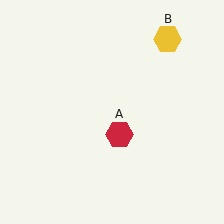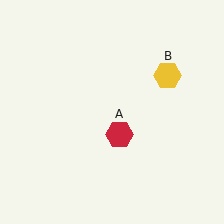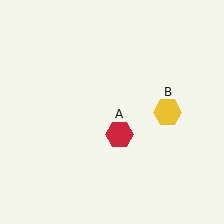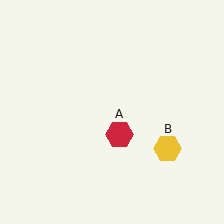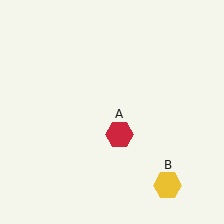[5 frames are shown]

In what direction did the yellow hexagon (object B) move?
The yellow hexagon (object B) moved down.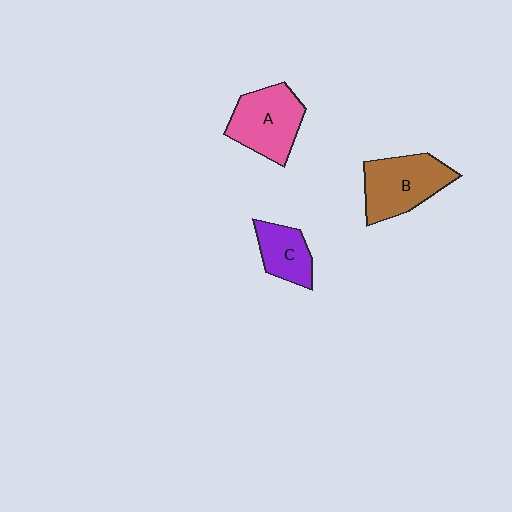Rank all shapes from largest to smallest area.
From largest to smallest: B (brown), A (pink), C (purple).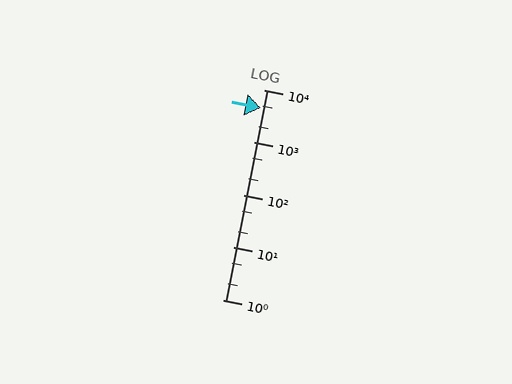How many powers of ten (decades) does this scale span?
The scale spans 4 decades, from 1 to 10000.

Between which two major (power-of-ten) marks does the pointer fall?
The pointer is between 1000 and 10000.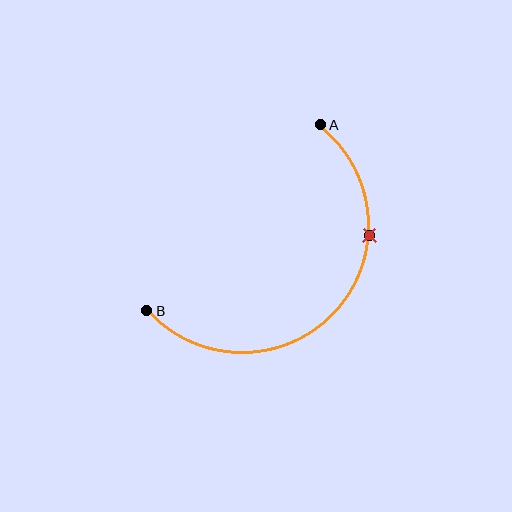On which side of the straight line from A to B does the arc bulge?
The arc bulges below and to the right of the straight line connecting A and B.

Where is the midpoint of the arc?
The arc midpoint is the point on the curve farthest from the straight line joining A and B. It sits below and to the right of that line.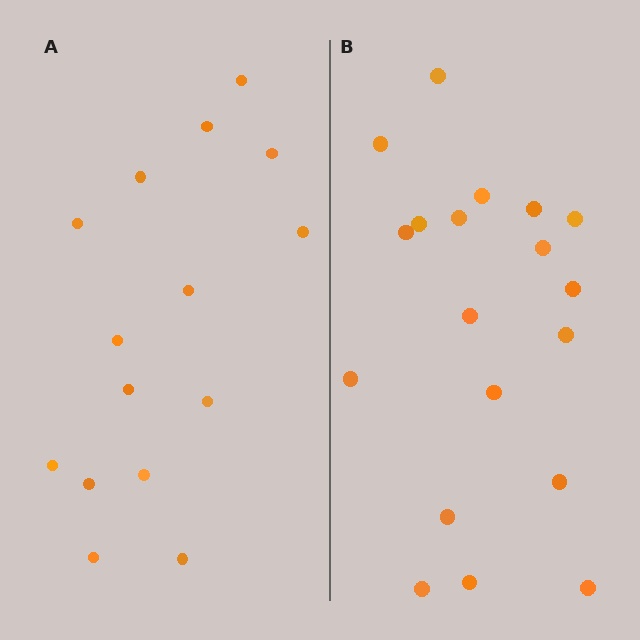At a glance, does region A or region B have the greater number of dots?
Region B (the right region) has more dots.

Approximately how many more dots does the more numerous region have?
Region B has about 4 more dots than region A.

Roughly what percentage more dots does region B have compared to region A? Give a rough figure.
About 25% more.